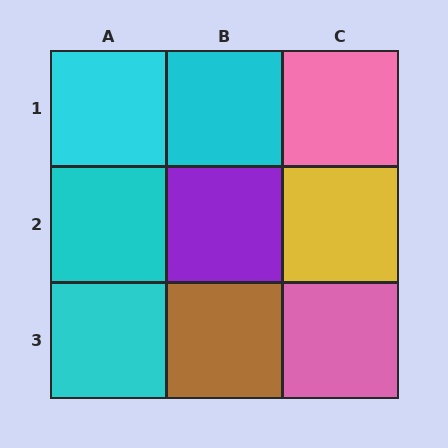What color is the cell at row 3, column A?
Cyan.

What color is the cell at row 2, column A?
Cyan.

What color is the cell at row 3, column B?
Brown.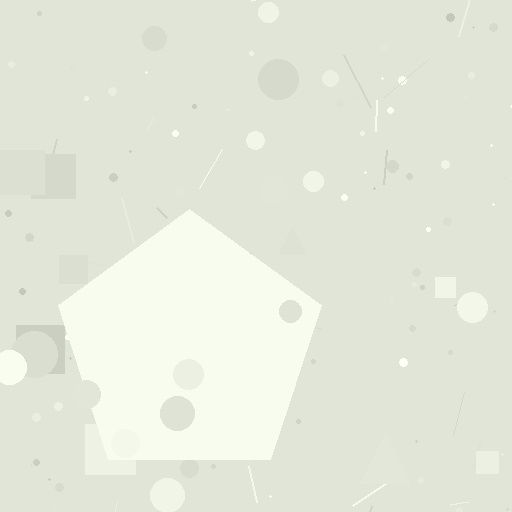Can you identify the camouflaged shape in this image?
The camouflaged shape is a pentagon.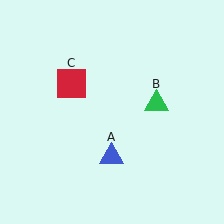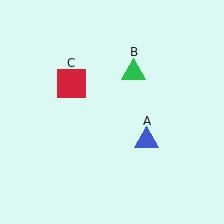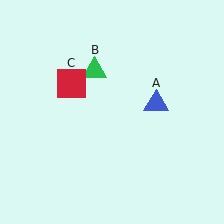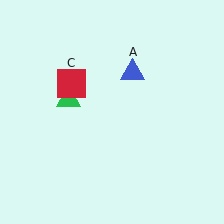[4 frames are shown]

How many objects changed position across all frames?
2 objects changed position: blue triangle (object A), green triangle (object B).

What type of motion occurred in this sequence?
The blue triangle (object A), green triangle (object B) rotated counterclockwise around the center of the scene.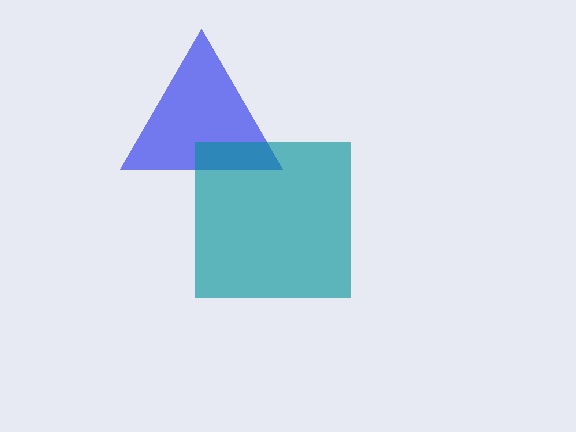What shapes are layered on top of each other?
The layered shapes are: a blue triangle, a teal square.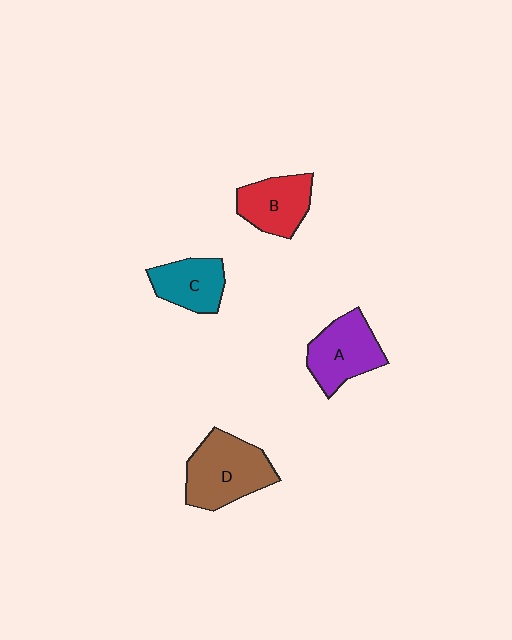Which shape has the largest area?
Shape D (brown).